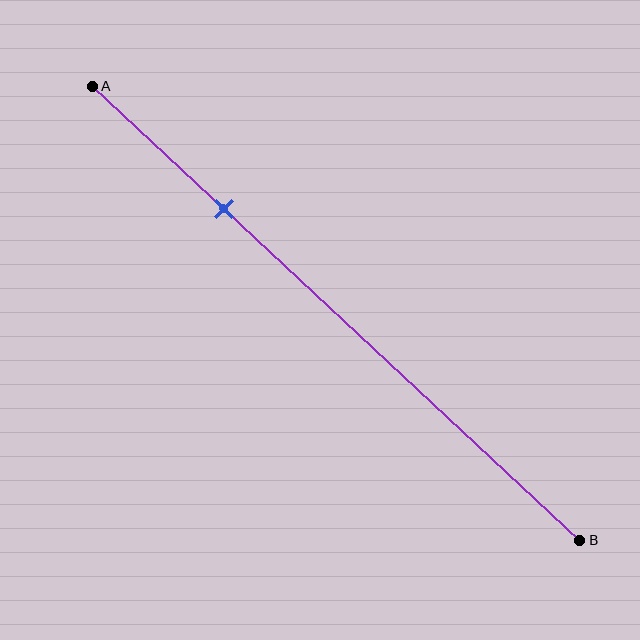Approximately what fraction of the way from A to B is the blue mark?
The blue mark is approximately 25% of the way from A to B.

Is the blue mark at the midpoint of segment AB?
No, the mark is at about 25% from A, not at the 50% midpoint.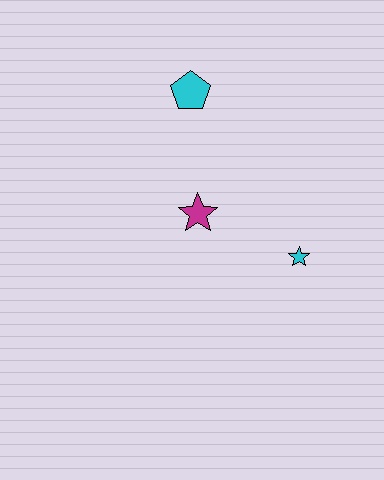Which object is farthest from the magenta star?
The cyan pentagon is farthest from the magenta star.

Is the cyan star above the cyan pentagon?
No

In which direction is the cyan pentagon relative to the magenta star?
The cyan pentagon is above the magenta star.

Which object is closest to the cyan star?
The magenta star is closest to the cyan star.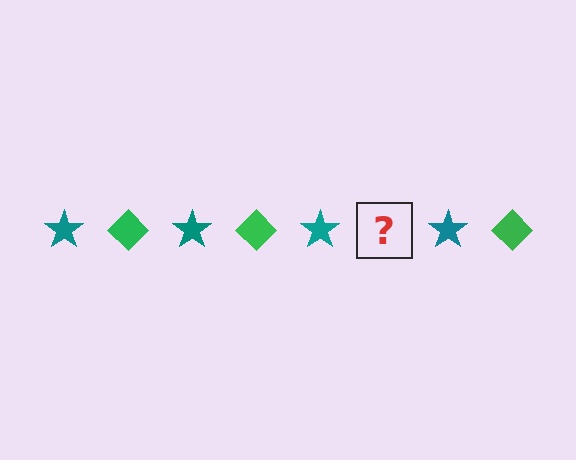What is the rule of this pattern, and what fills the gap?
The rule is that the pattern alternates between teal star and green diamond. The gap should be filled with a green diamond.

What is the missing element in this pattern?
The missing element is a green diamond.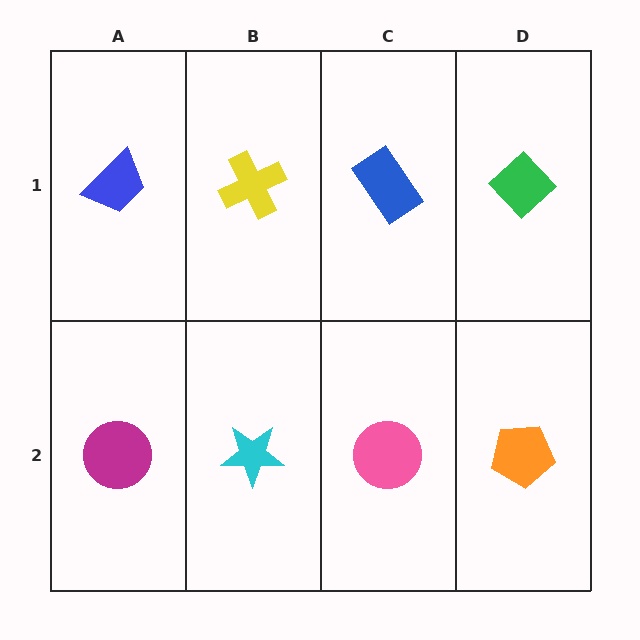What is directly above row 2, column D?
A green diamond.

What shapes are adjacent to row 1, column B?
A cyan star (row 2, column B), a blue trapezoid (row 1, column A), a blue rectangle (row 1, column C).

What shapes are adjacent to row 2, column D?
A green diamond (row 1, column D), a pink circle (row 2, column C).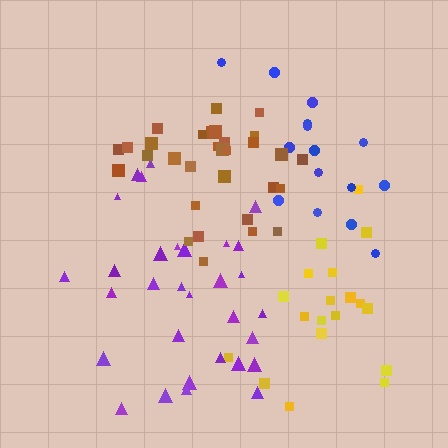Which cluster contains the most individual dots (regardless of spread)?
Brown (32).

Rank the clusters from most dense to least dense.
brown, yellow, purple, blue.